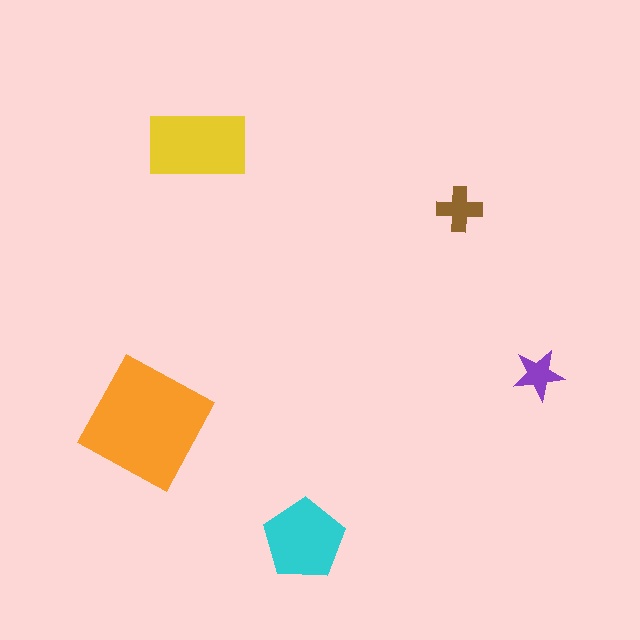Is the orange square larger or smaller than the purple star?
Larger.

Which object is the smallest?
The purple star.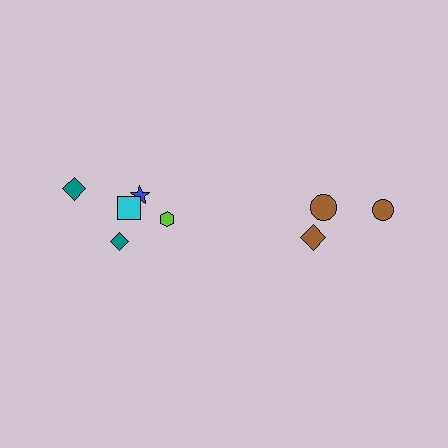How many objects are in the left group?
There are 5 objects.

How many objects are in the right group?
There are 3 objects.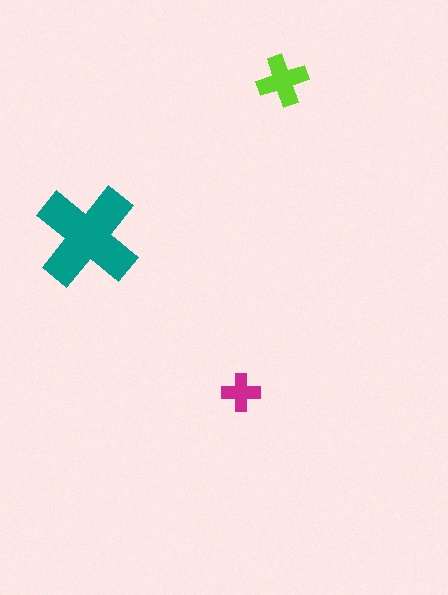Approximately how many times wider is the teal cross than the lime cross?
About 2 times wider.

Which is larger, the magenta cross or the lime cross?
The lime one.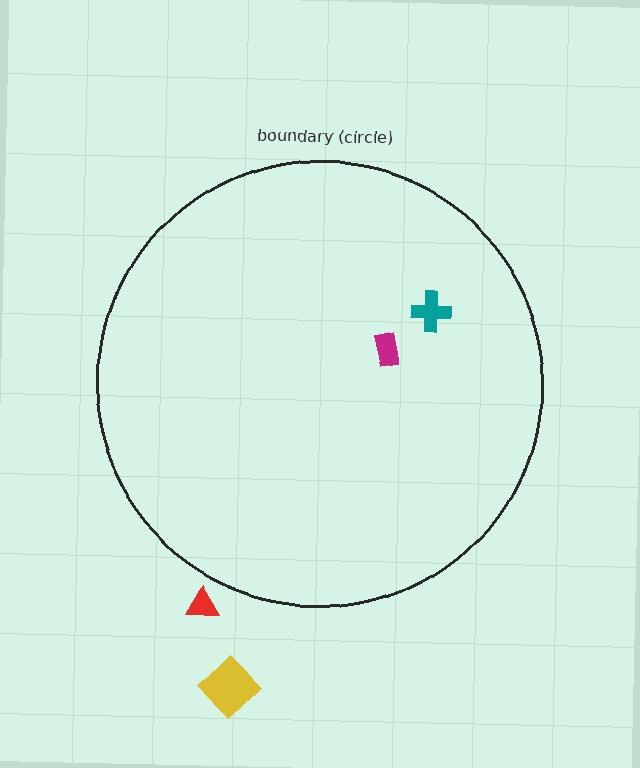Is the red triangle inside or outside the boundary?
Outside.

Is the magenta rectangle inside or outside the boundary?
Inside.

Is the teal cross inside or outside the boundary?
Inside.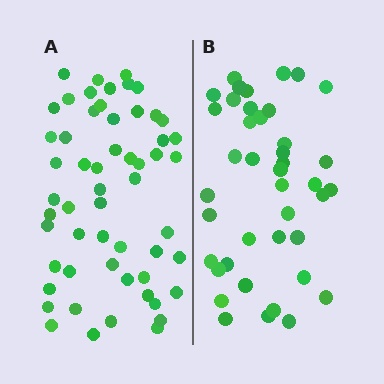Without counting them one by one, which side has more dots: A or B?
Region A (the left region) has more dots.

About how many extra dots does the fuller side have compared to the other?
Region A has approximately 15 more dots than region B.